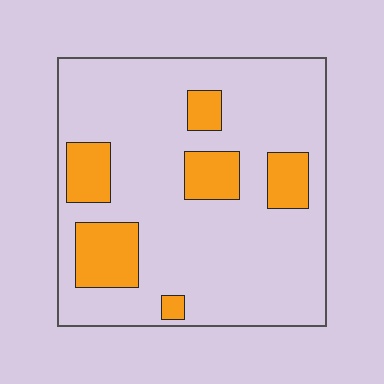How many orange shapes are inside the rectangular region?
6.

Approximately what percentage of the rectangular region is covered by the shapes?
Approximately 20%.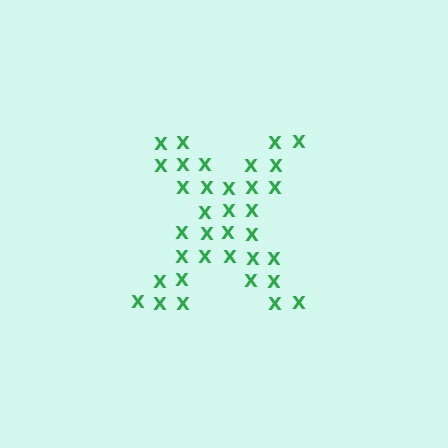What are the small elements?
The small elements are letter X's.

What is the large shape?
The large shape is the letter X.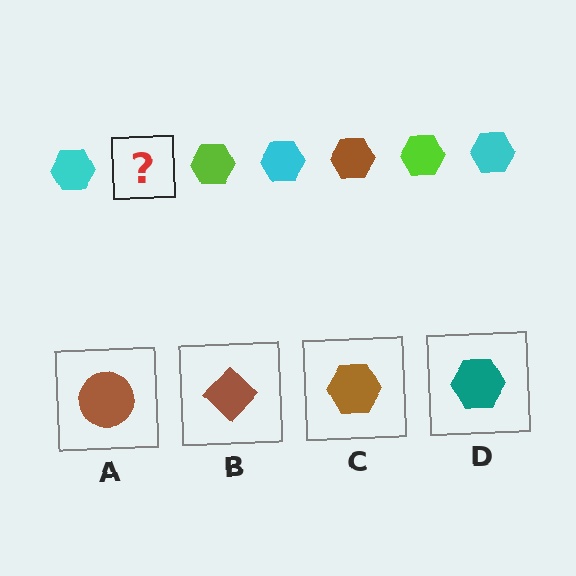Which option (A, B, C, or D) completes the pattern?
C.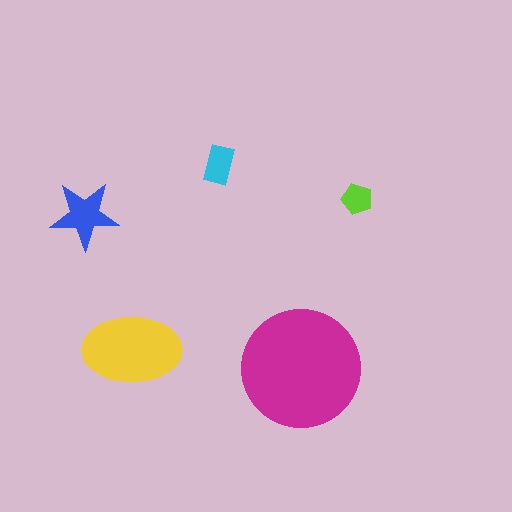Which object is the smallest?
The lime pentagon.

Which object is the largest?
The magenta circle.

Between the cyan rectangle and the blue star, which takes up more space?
The blue star.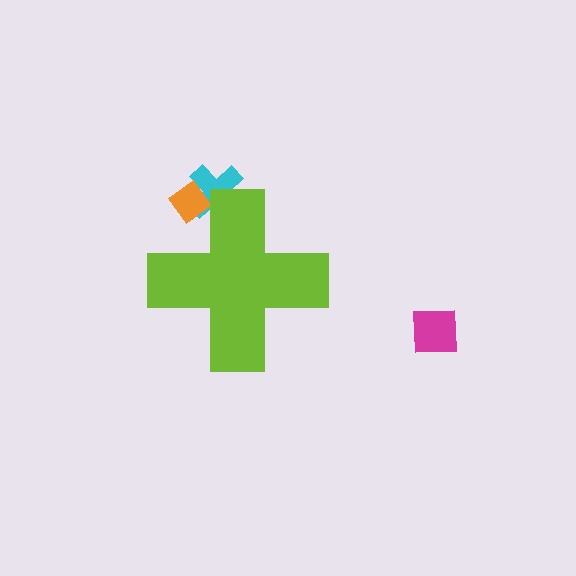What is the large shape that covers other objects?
A lime cross.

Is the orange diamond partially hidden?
Yes, the orange diamond is partially hidden behind the lime cross.